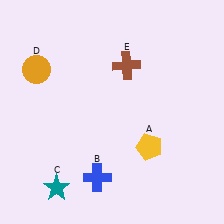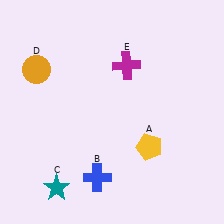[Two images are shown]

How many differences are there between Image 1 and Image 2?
There is 1 difference between the two images.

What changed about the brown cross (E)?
In Image 1, E is brown. In Image 2, it changed to magenta.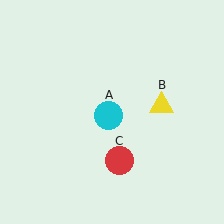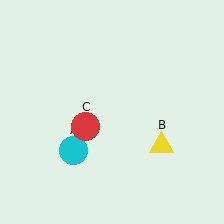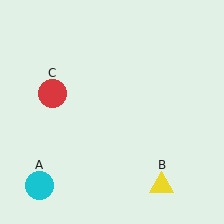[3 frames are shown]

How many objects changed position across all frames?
3 objects changed position: cyan circle (object A), yellow triangle (object B), red circle (object C).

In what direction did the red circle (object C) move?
The red circle (object C) moved up and to the left.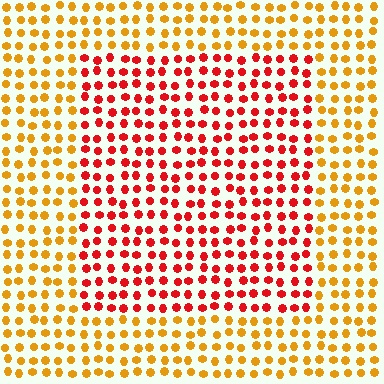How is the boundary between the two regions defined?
The boundary is defined purely by a slight shift in hue (about 42 degrees). Spacing, size, and orientation are identical on both sides.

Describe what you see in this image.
The image is filled with small orange elements in a uniform arrangement. A rectangle-shaped region is visible where the elements are tinted to a slightly different hue, forming a subtle color boundary.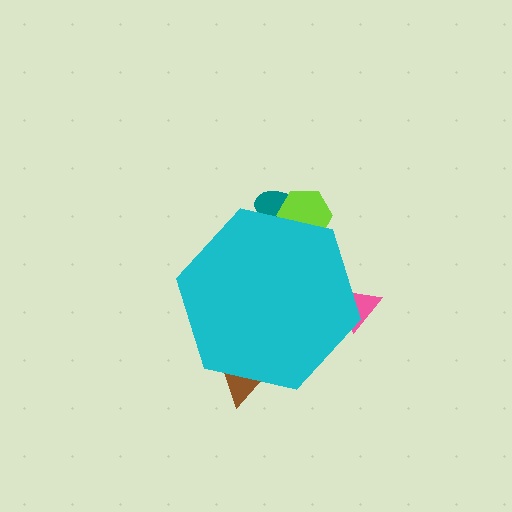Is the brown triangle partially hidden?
Yes, the brown triangle is partially hidden behind the cyan hexagon.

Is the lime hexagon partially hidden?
Yes, the lime hexagon is partially hidden behind the cyan hexagon.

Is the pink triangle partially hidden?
Yes, the pink triangle is partially hidden behind the cyan hexagon.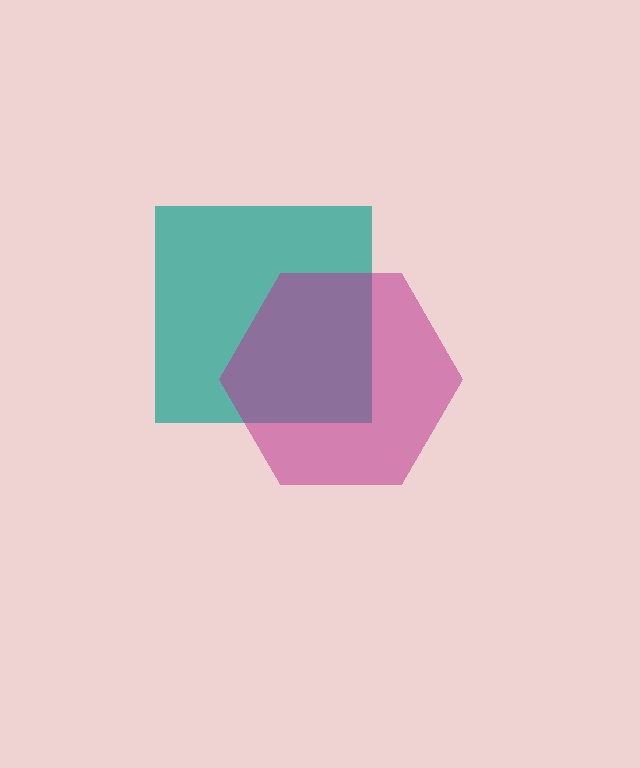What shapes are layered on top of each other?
The layered shapes are: a teal square, a magenta hexagon.